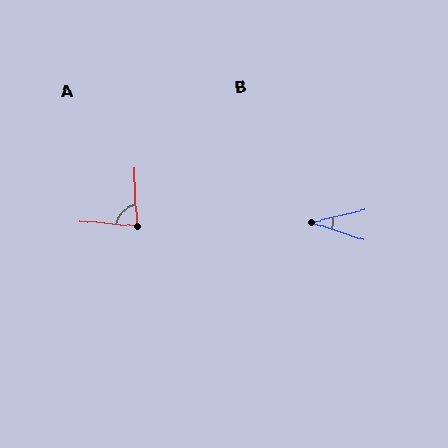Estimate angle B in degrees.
Approximately 32 degrees.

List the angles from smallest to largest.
B (32°), A (82°).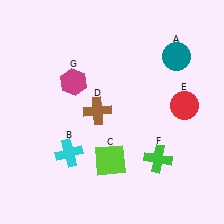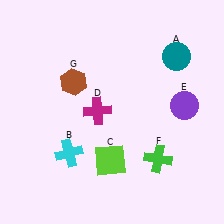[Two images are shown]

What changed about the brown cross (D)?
In Image 1, D is brown. In Image 2, it changed to magenta.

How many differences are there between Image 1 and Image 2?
There are 3 differences between the two images.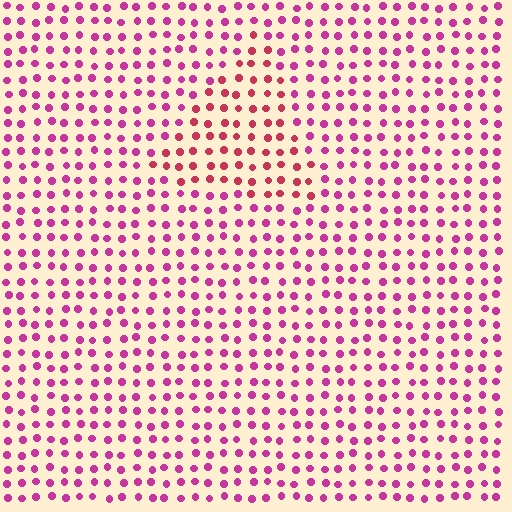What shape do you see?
I see a triangle.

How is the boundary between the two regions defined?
The boundary is defined purely by a slight shift in hue (about 29 degrees). Spacing, size, and orientation are identical on both sides.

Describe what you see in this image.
The image is filled with small magenta elements in a uniform arrangement. A triangle-shaped region is visible where the elements are tinted to a slightly different hue, forming a subtle color boundary.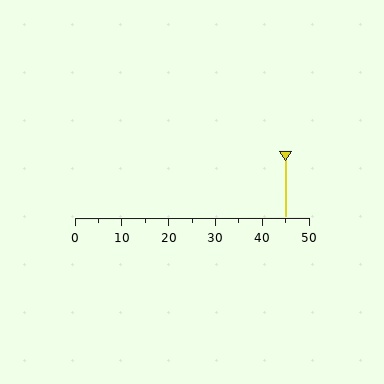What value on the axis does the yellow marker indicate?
The marker indicates approximately 45.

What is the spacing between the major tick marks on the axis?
The major ticks are spaced 10 apart.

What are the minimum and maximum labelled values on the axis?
The axis runs from 0 to 50.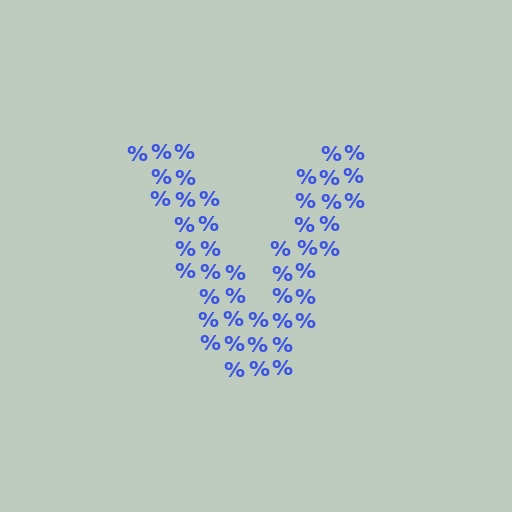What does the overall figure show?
The overall figure shows the letter V.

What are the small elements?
The small elements are percent signs.